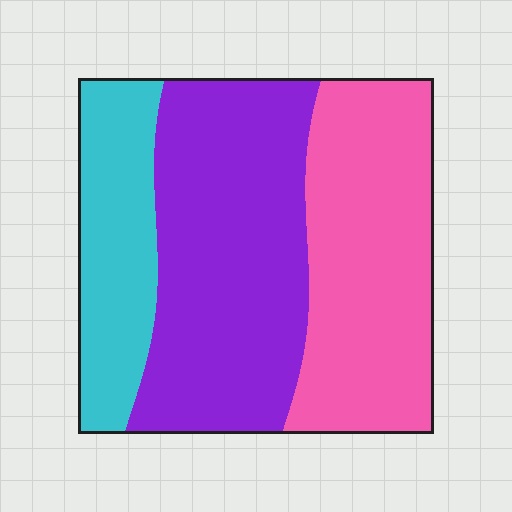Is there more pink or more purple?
Purple.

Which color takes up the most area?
Purple, at roughly 45%.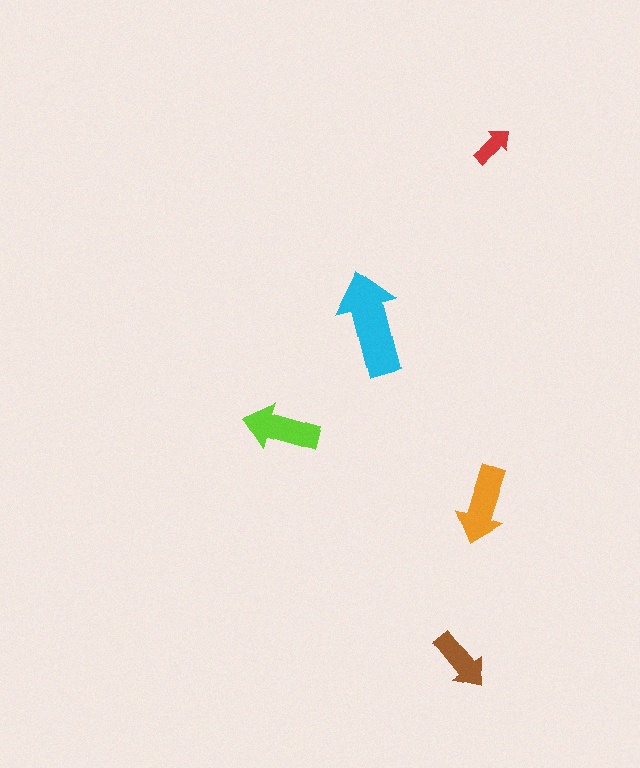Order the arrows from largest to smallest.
the cyan one, the orange one, the lime one, the brown one, the red one.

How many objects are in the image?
There are 5 objects in the image.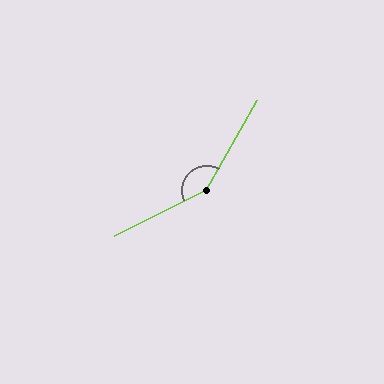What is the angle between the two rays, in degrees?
Approximately 145 degrees.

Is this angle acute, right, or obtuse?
It is obtuse.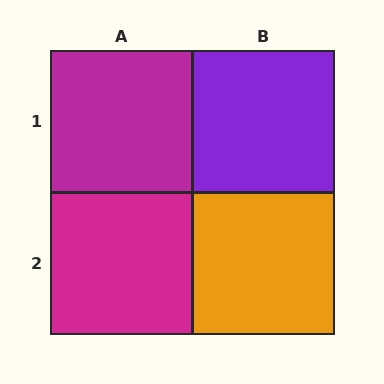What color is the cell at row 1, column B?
Purple.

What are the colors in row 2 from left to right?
Magenta, orange.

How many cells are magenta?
2 cells are magenta.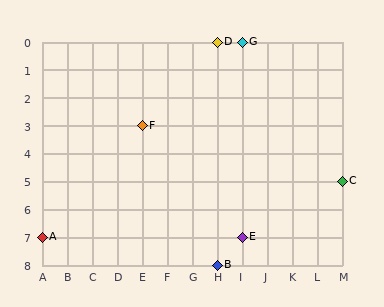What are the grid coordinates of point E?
Point E is at grid coordinates (I, 7).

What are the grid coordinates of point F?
Point F is at grid coordinates (E, 3).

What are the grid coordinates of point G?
Point G is at grid coordinates (I, 0).